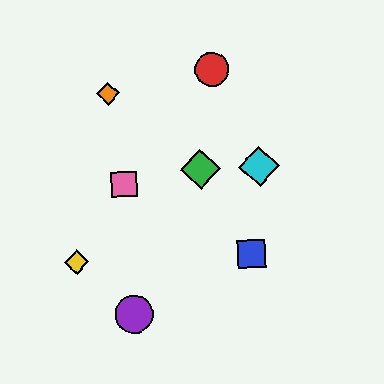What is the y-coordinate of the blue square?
The blue square is at y≈254.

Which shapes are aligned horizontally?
The blue square, the yellow diamond are aligned horizontally.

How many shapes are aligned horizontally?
2 shapes (the blue square, the yellow diamond) are aligned horizontally.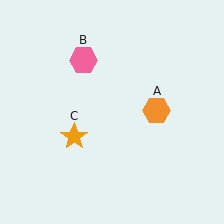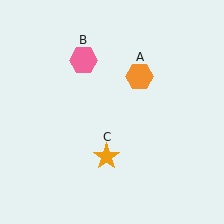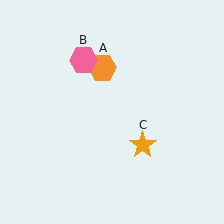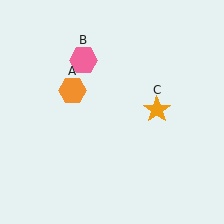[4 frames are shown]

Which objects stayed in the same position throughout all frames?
Pink hexagon (object B) remained stationary.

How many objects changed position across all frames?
2 objects changed position: orange hexagon (object A), orange star (object C).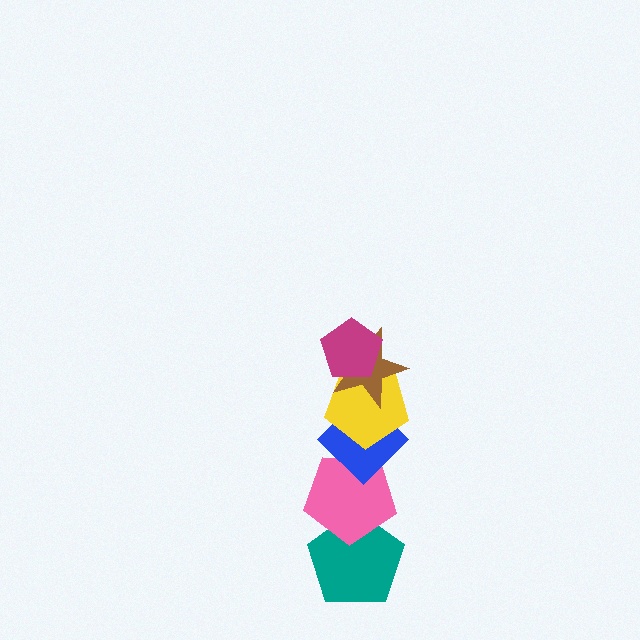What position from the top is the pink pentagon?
The pink pentagon is 5th from the top.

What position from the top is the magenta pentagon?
The magenta pentagon is 1st from the top.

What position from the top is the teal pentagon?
The teal pentagon is 6th from the top.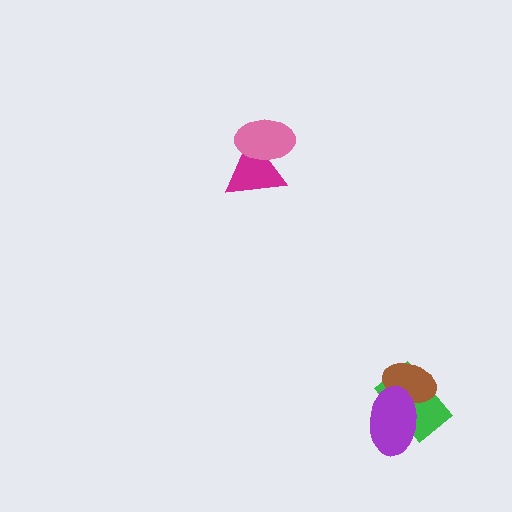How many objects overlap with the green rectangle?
2 objects overlap with the green rectangle.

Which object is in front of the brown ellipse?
The purple ellipse is in front of the brown ellipse.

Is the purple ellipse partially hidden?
No, no other shape covers it.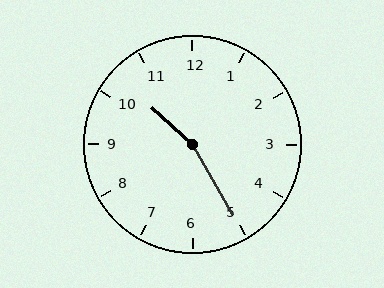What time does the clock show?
10:25.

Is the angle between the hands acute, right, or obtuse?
It is obtuse.